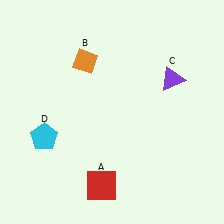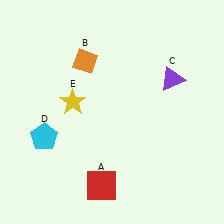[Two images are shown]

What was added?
A yellow star (E) was added in Image 2.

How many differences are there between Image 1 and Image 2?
There is 1 difference between the two images.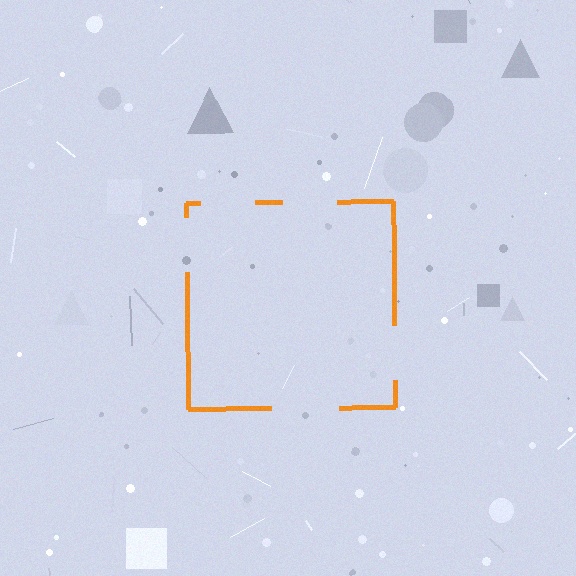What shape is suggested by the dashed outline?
The dashed outline suggests a square.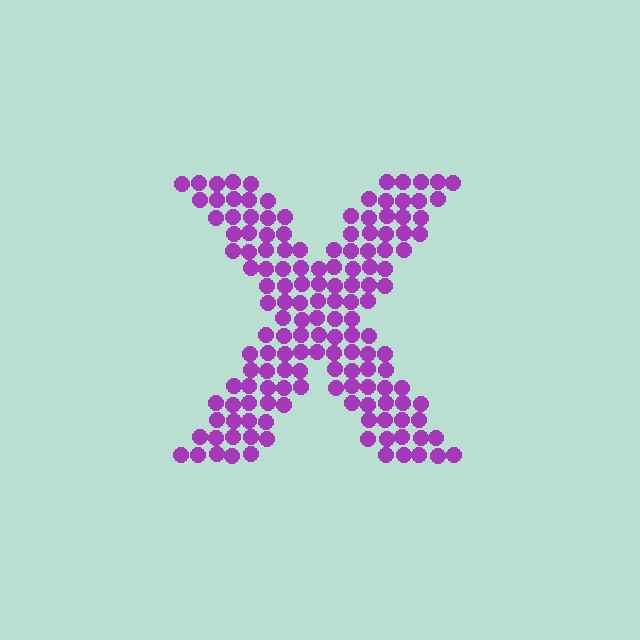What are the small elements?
The small elements are circles.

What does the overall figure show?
The overall figure shows the letter X.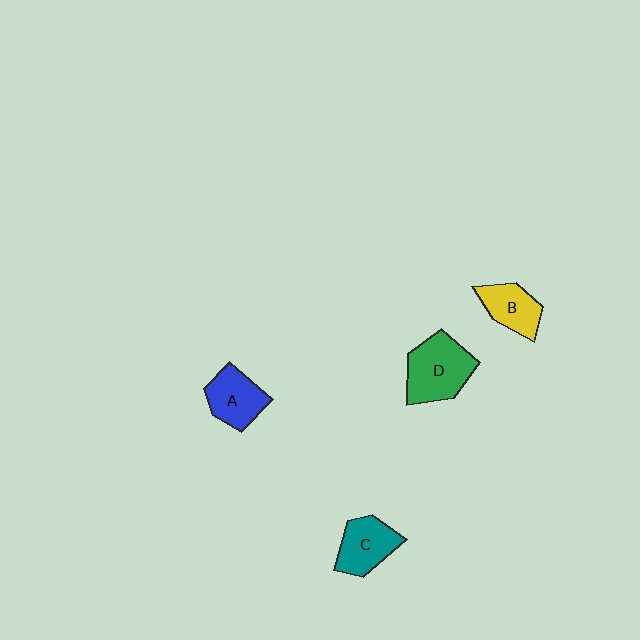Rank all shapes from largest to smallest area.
From largest to smallest: D (green), C (teal), A (blue), B (yellow).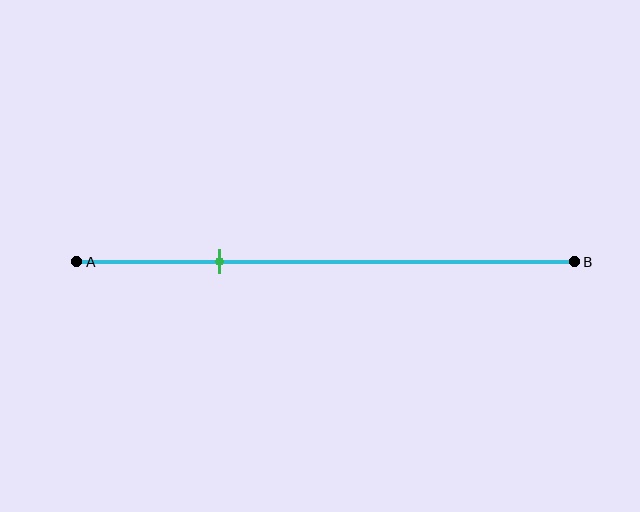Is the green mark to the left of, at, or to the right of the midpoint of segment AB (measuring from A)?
The green mark is to the left of the midpoint of segment AB.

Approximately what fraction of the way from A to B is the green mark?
The green mark is approximately 30% of the way from A to B.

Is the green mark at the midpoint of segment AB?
No, the mark is at about 30% from A, not at the 50% midpoint.